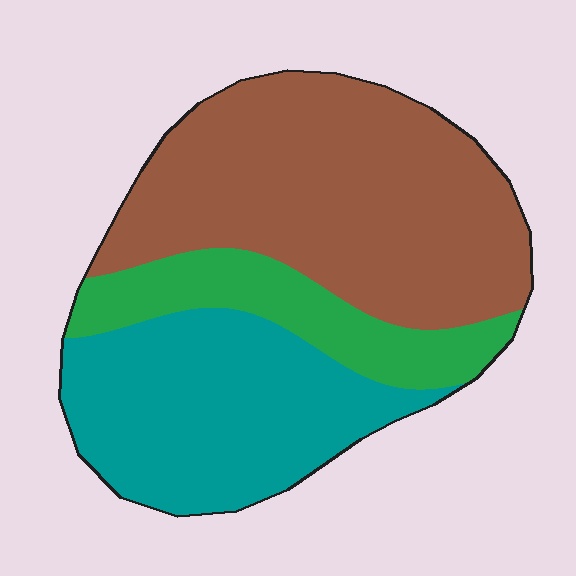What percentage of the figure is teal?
Teal covers around 35% of the figure.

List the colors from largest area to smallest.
From largest to smallest: brown, teal, green.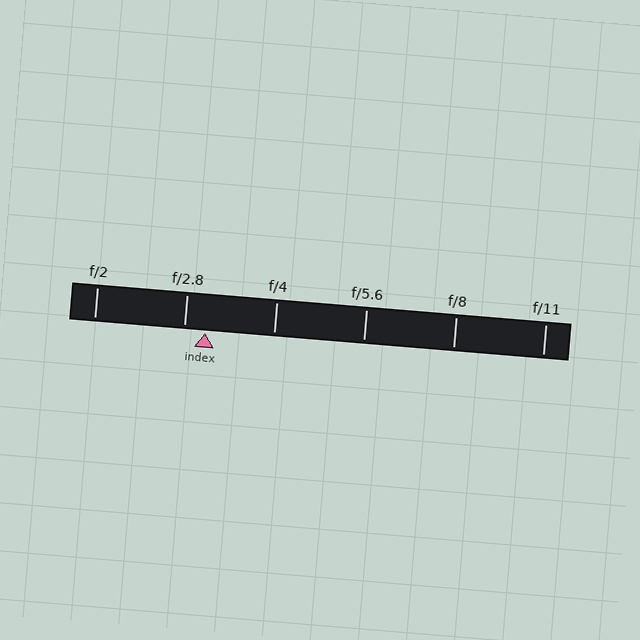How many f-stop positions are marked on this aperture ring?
There are 6 f-stop positions marked.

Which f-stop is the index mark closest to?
The index mark is closest to f/2.8.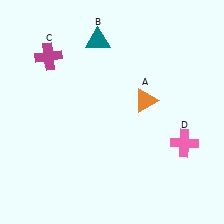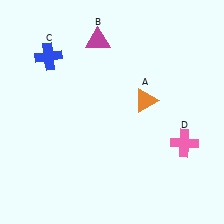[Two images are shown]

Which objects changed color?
B changed from teal to magenta. C changed from magenta to blue.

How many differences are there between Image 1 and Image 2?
There are 2 differences between the two images.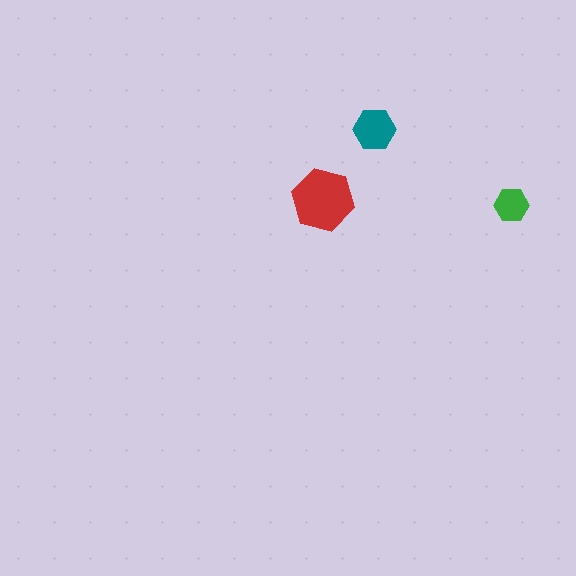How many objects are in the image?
There are 3 objects in the image.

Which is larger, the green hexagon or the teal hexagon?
The teal one.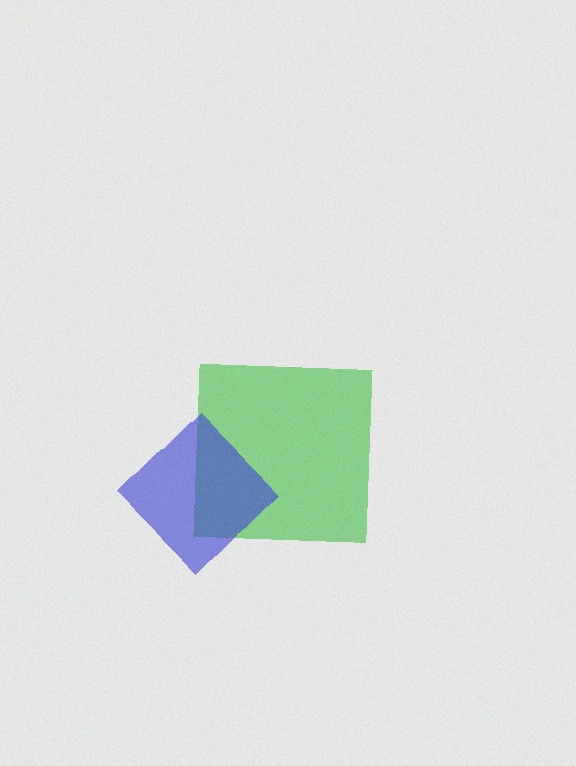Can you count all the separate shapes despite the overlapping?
Yes, there are 2 separate shapes.